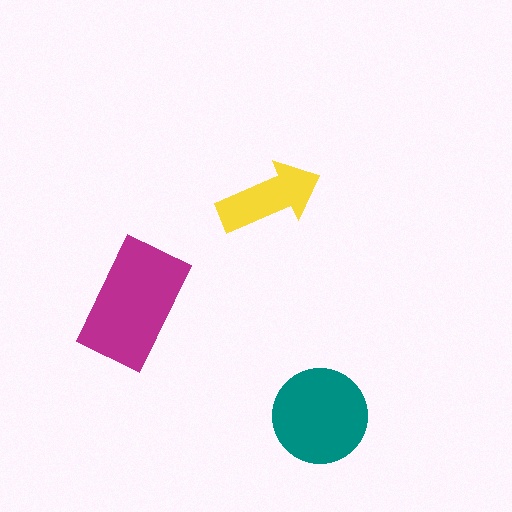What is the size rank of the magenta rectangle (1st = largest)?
1st.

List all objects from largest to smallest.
The magenta rectangle, the teal circle, the yellow arrow.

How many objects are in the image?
There are 3 objects in the image.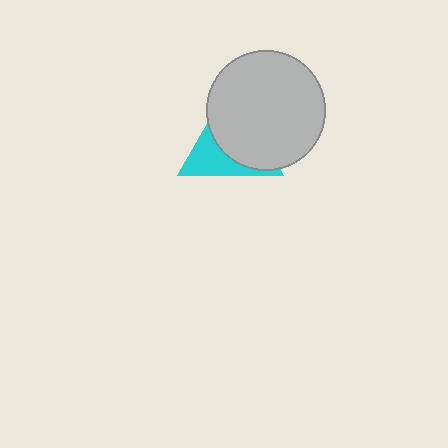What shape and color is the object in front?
The object in front is a light gray circle.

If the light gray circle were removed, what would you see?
You would see the complete cyan triangle.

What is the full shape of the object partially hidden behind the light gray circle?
The partially hidden object is a cyan triangle.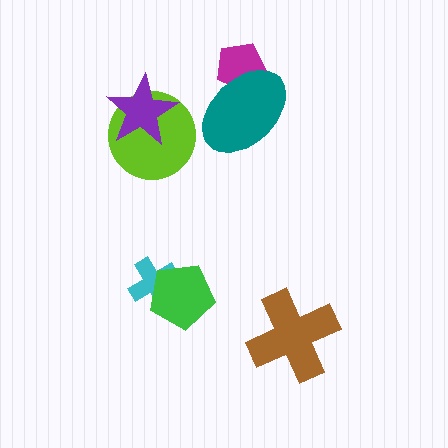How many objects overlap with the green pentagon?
1 object overlaps with the green pentagon.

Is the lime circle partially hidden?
Yes, it is partially covered by another shape.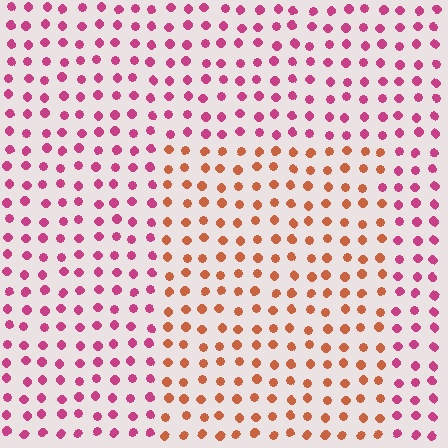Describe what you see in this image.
The image is filled with small magenta elements in a uniform arrangement. A rectangle-shaped region is visible where the elements are tinted to a slightly different hue, forming a subtle color boundary.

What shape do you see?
I see a rectangle.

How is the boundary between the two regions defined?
The boundary is defined purely by a slight shift in hue (about 47 degrees). Spacing, size, and orientation are identical on both sides.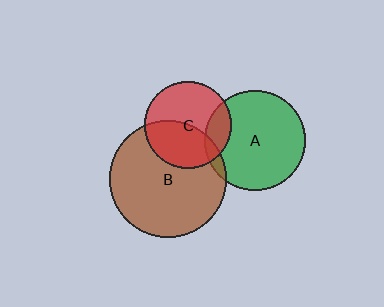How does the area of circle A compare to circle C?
Approximately 1.3 times.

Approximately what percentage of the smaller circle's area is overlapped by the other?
Approximately 5%.